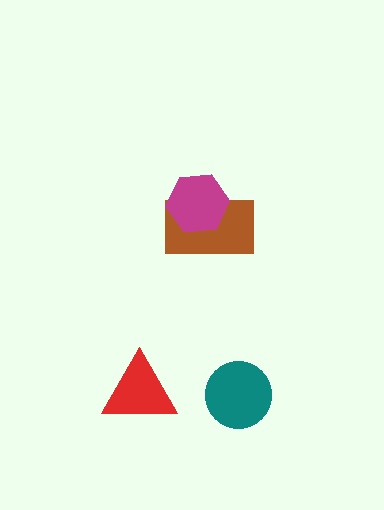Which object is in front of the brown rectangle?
The magenta hexagon is in front of the brown rectangle.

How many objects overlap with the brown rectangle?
1 object overlaps with the brown rectangle.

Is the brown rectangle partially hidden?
Yes, it is partially covered by another shape.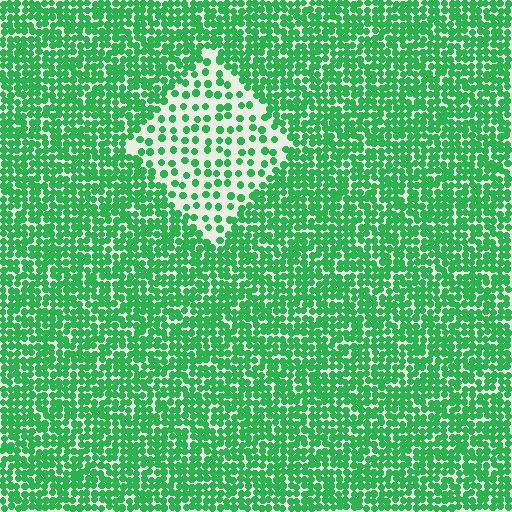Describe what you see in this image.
The image contains small green elements arranged at two different densities. A diamond-shaped region is visible where the elements are less densely packed than the surrounding area.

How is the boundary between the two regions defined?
The boundary is defined by a change in element density (approximately 2.6x ratio). All elements are the same color, size, and shape.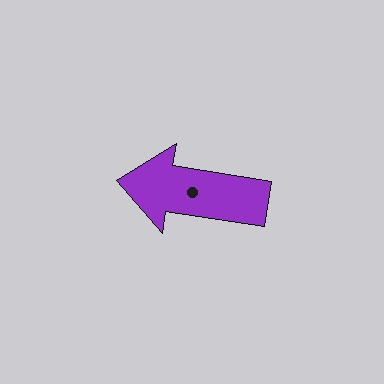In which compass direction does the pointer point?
West.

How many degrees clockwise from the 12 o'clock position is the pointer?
Approximately 279 degrees.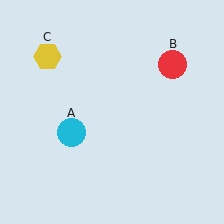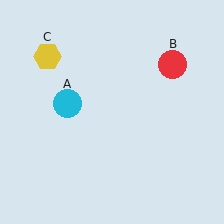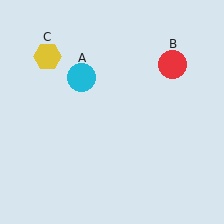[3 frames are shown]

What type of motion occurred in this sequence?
The cyan circle (object A) rotated clockwise around the center of the scene.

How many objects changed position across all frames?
1 object changed position: cyan circle (object A).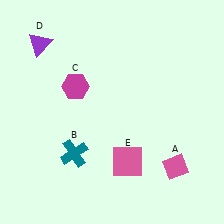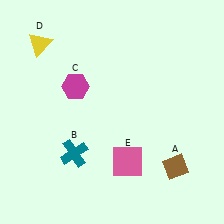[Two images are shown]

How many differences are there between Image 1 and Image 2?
There are 2 differences between the two images.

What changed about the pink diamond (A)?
In Image 1, A is pink. In Image 2, it changed to brown.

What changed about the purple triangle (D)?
In Image 1, D is purple. In Image 2, it changed to yellow.